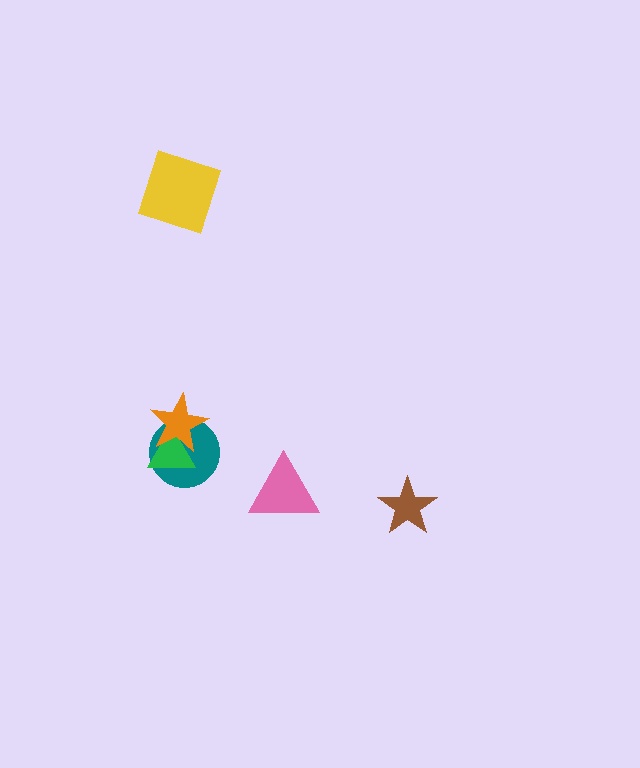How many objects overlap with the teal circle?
2 objects overlap with the teal circle.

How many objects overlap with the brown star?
0 objects overlap with the brown star.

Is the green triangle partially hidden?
Yes, it is partially covered by another shape.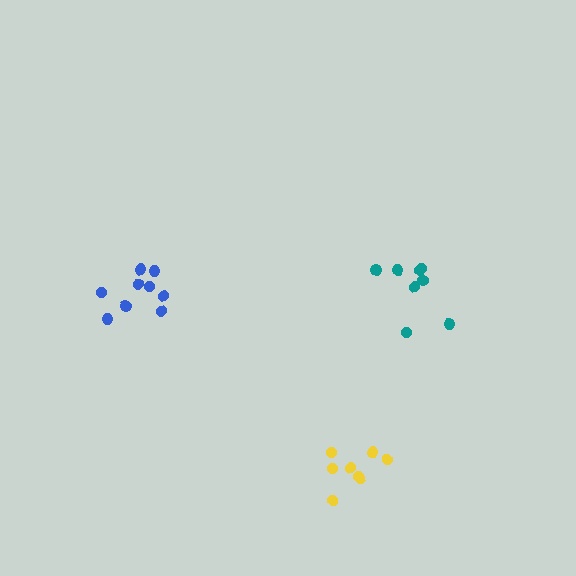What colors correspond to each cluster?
The clusters are colored: teal, blue, yellow.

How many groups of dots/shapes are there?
There are 3 groups.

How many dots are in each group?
Group 1: 8 dots, Group 2: 9 dots, Group 3: 8 dots (25 total).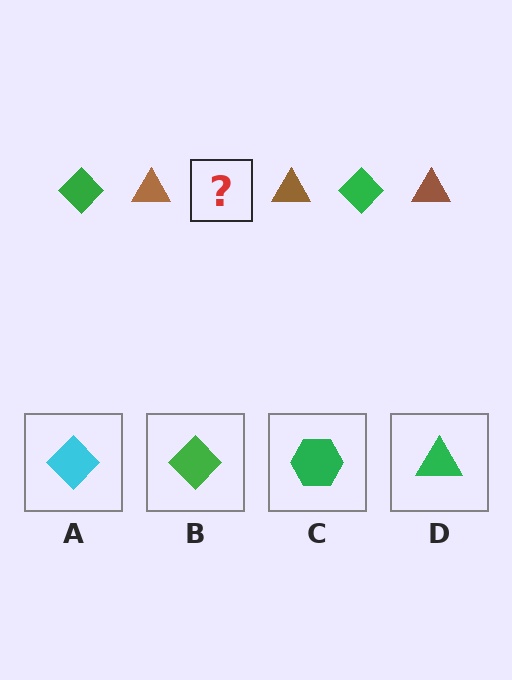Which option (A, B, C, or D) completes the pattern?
B.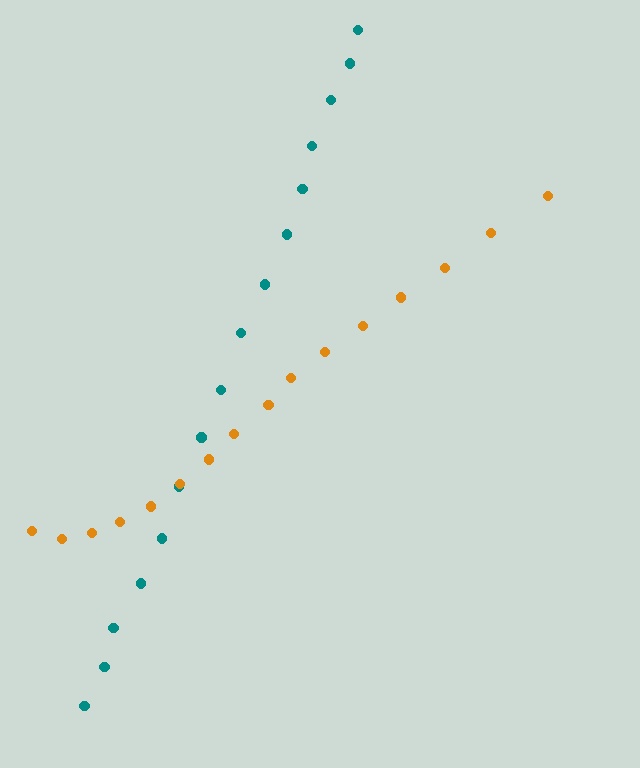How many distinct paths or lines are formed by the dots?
There are 2 distinct paths.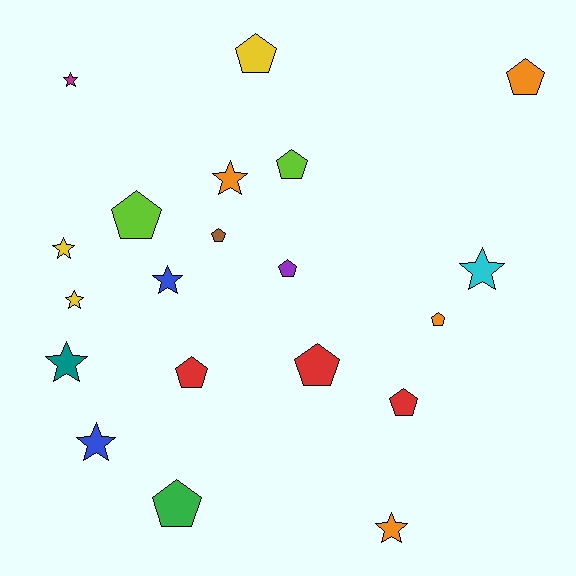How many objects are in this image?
There are 20 objects.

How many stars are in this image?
There are 9 stars.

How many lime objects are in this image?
There are 2 lime objects.